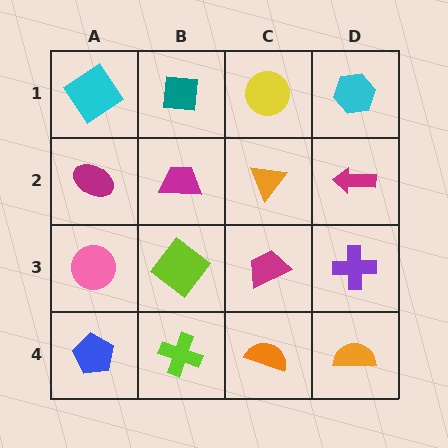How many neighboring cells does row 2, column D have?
3.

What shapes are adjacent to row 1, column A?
A magenta ellipse (row 2, column A), a teal square (row 1, column B).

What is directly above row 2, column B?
A teal square.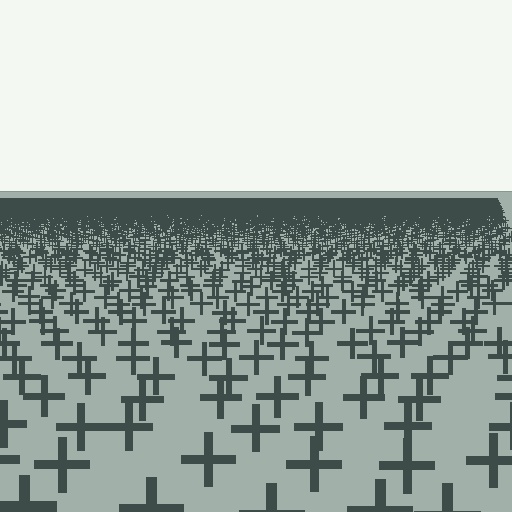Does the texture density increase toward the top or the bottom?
Density increases toward the top.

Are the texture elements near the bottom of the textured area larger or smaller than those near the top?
Larger. Near the bottom, elements are closer to the viewer and appear at a bigger on-screen size.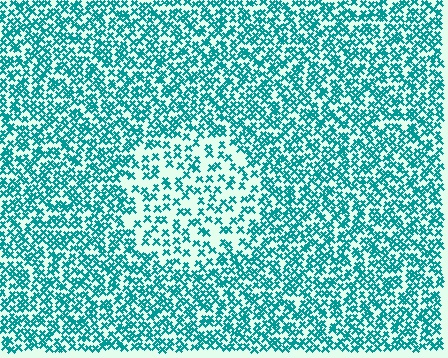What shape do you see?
I see a circle.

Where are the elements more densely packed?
The elements are more densely packed outside the circle boundary.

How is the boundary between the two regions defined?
The boundary is defined by a change in element density (approximately 2.0x ratio). All elements are the same color, size, and shape.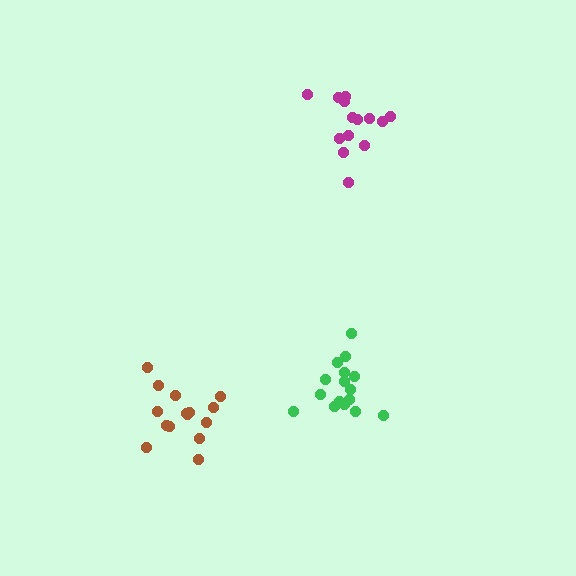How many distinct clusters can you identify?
There are 3 distinct clusters.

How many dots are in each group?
Group 1: 14 dots, Group 2: 16 dots, Group 3: 15 dots (45 total).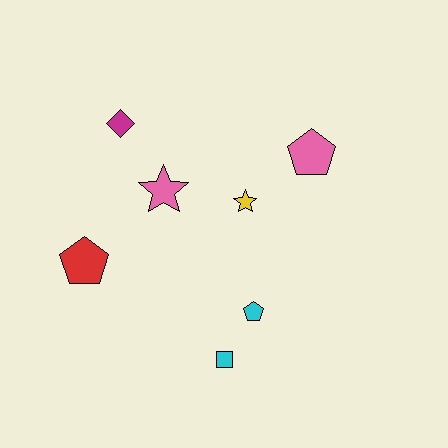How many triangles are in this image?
There are no triangles.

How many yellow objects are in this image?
There is 1 yellow object.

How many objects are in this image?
There are 7 objects.